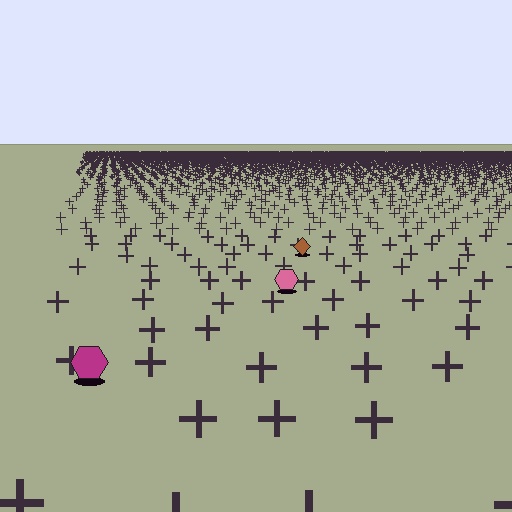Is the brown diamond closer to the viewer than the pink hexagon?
No. The pink hexagon is closer — you can tell from the texture gradient: the ground texture is coarser near it.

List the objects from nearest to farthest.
From nearest to farthest: the magenta hexagon, the pink hexagon, the brown diamond.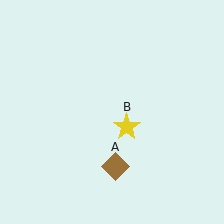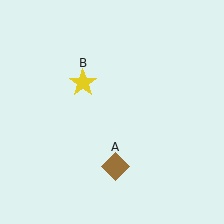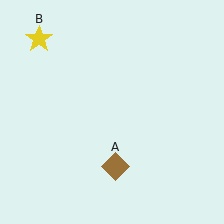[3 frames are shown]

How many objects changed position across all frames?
1 object changed position: yellow star (object B).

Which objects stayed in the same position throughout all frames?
Brown diamond (object A) remained stationary.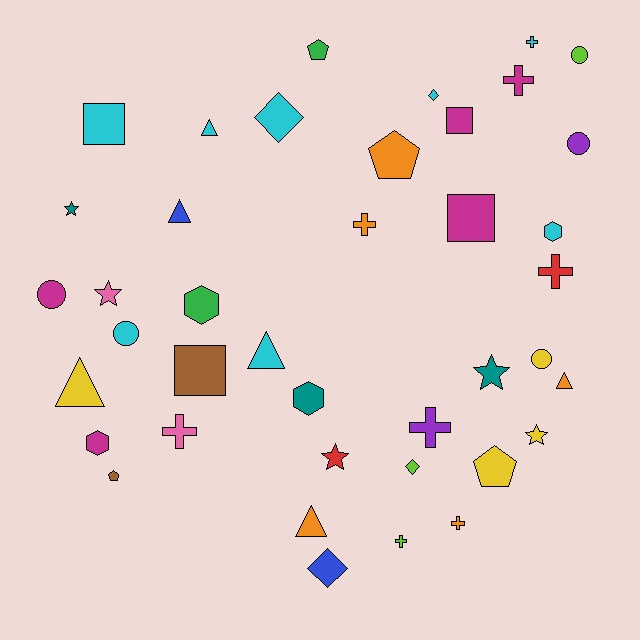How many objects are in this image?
There are 40 objects.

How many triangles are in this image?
There are 6 triangles.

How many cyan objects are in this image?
There are 8 cyan objects.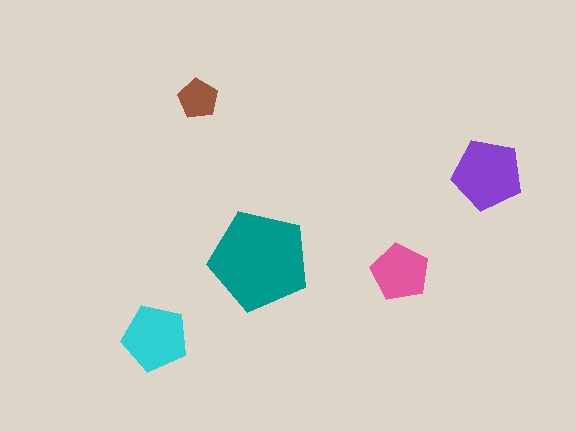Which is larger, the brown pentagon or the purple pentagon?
The purple one.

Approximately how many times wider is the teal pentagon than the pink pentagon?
About 1.5 times wider.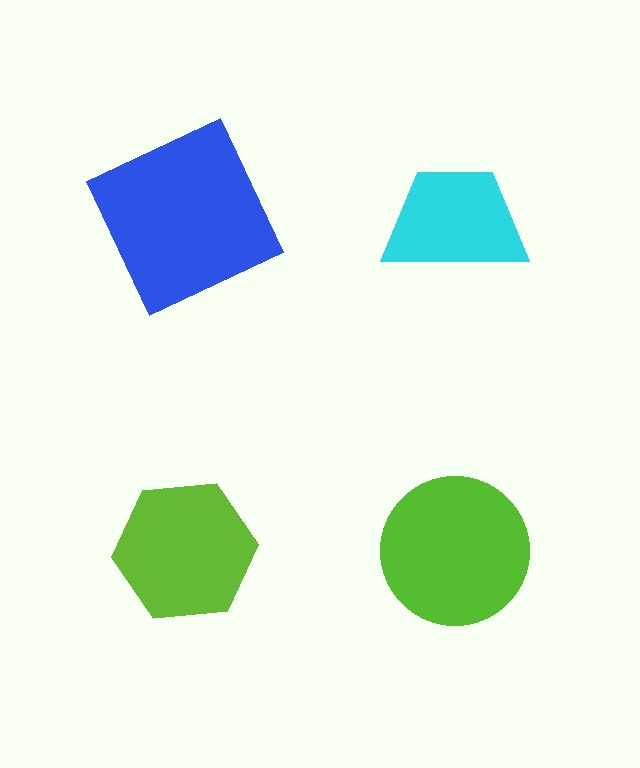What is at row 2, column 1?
A lime hexagon.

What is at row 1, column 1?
A blue square.